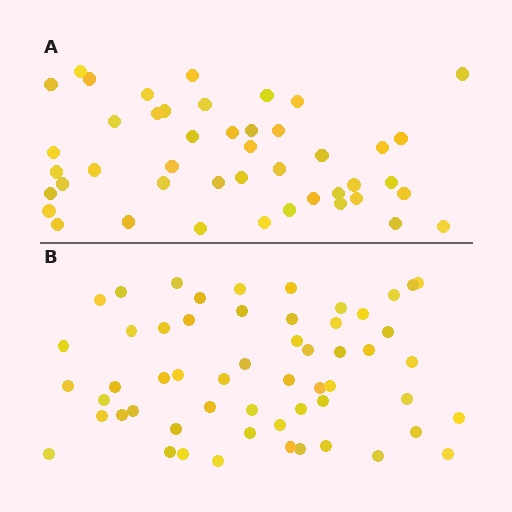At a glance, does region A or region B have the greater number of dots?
Region B (the bottom region) has more dots.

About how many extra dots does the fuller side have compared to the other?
Region B has roughly 12 or so more dots than region A.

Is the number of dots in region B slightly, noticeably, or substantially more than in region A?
Region B has only slightly more — the two regions are fairly close. The ratio is roughly 1.2 to 1.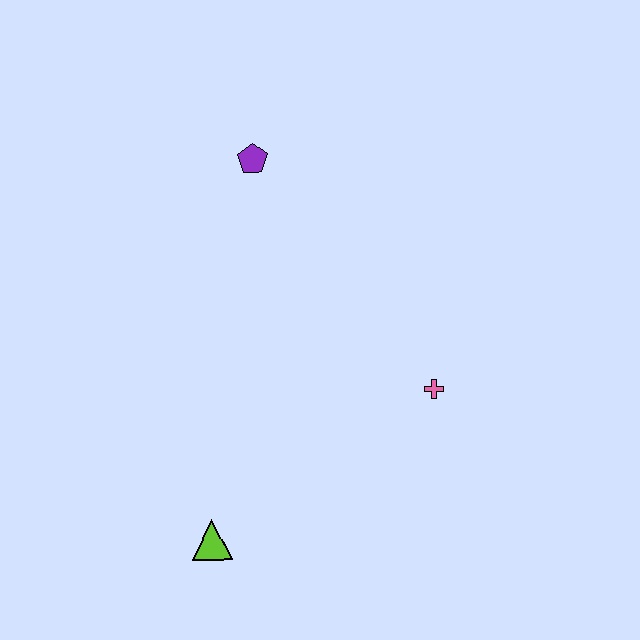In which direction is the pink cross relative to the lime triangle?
The pink cross is to the right of the lime triangle.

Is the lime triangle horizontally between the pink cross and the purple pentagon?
No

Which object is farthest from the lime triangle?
The purple pentagon is farthest from the lime triangle.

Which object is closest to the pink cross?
The lime triangle is closest to the pink cross.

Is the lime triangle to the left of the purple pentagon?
Yes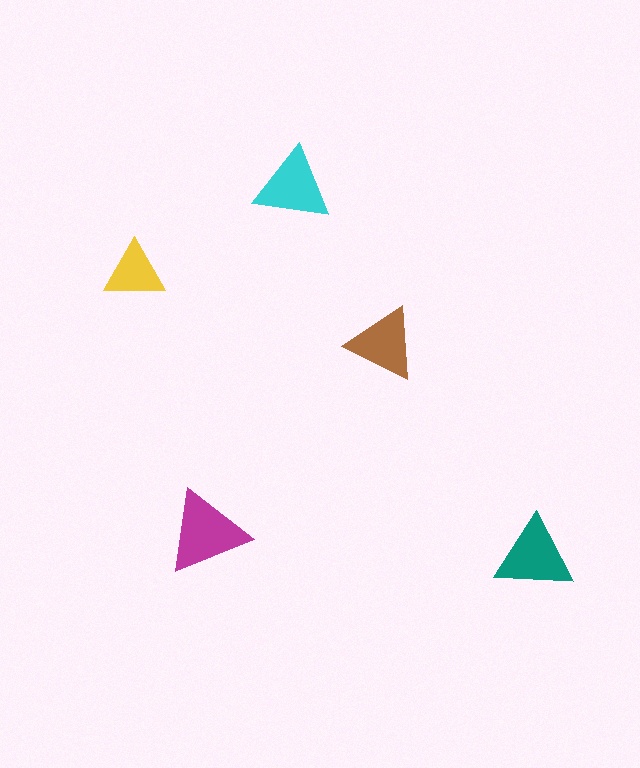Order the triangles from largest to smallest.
the magenta one, the teal one, the cyan one, the brown one, the yellow one.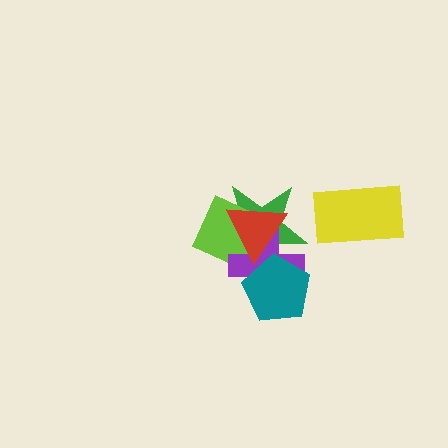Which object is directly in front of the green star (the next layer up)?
The lime square is directly in front of the green star.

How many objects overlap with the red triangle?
4 objects overlap with the red triangle.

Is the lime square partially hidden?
Yes, it is partially covered by another shape.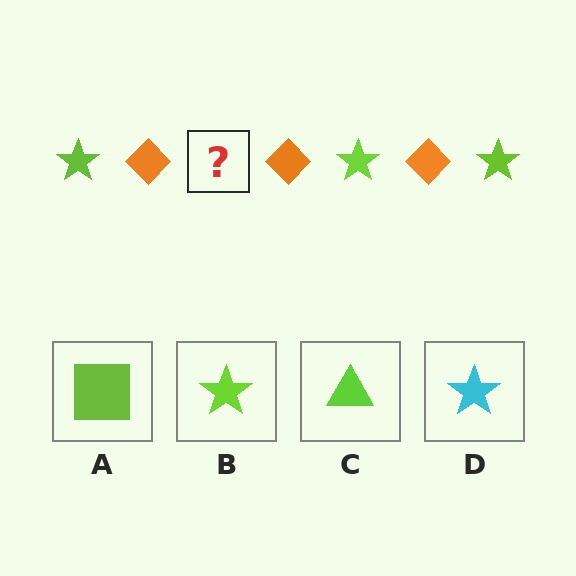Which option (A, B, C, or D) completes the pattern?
B.